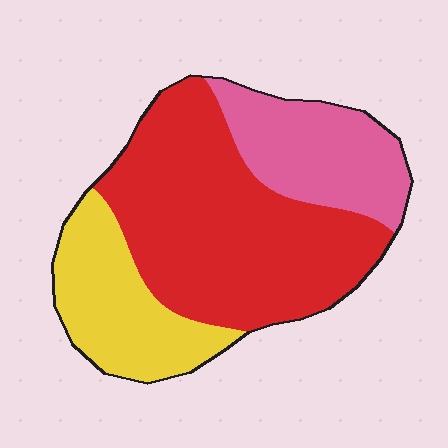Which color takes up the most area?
Red, at roughly 55%.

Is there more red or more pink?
Red.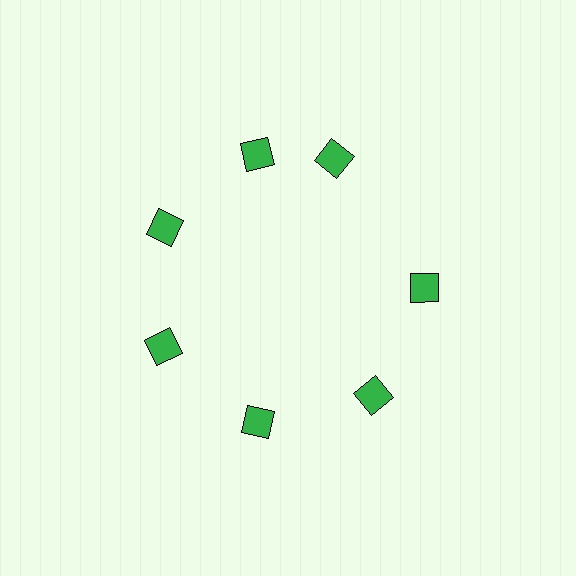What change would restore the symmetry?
The symmetry would be restored by rotating it back into even spacing with its neighbors so that all 7 diamonds sit at equal angles and equal distance from the center.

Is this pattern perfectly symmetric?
No. The 7 green diamonds are arranged in a ring, but one element near the 1 o'clock position is rotated out of alignment along the ring, breaking the 7-fold rotational symmetry.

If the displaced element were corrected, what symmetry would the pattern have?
It would have 7-fold rotational symmetry — the pattern would map onto itself every 51 degrees.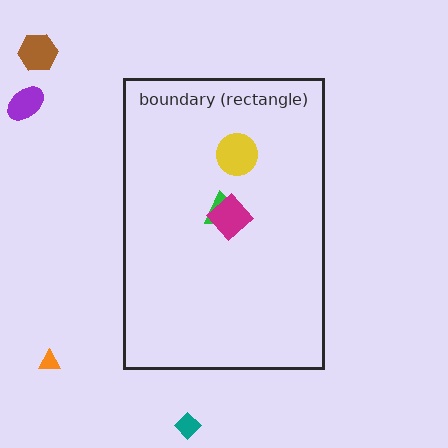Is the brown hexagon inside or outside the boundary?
Outside.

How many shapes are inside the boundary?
3 inside, 4 outside.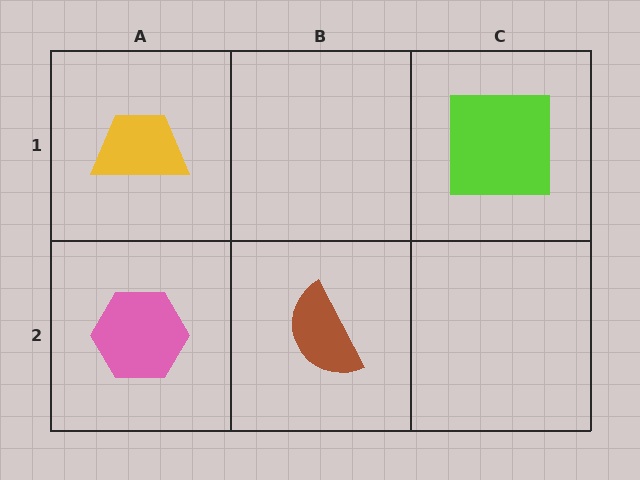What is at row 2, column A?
A pink hexagon.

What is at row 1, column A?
A yellow trapezoid.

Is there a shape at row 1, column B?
No, that cell is empty.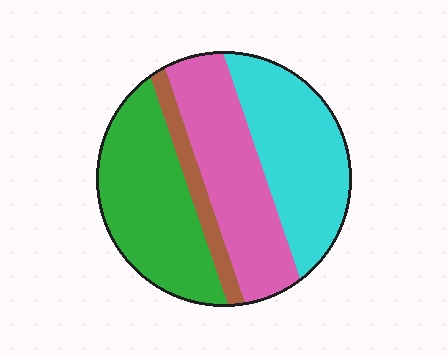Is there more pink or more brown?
Pink.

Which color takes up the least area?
Brown, at roughly 10%.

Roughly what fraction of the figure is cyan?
Cyan takes up about one third (1/3) of the figure.